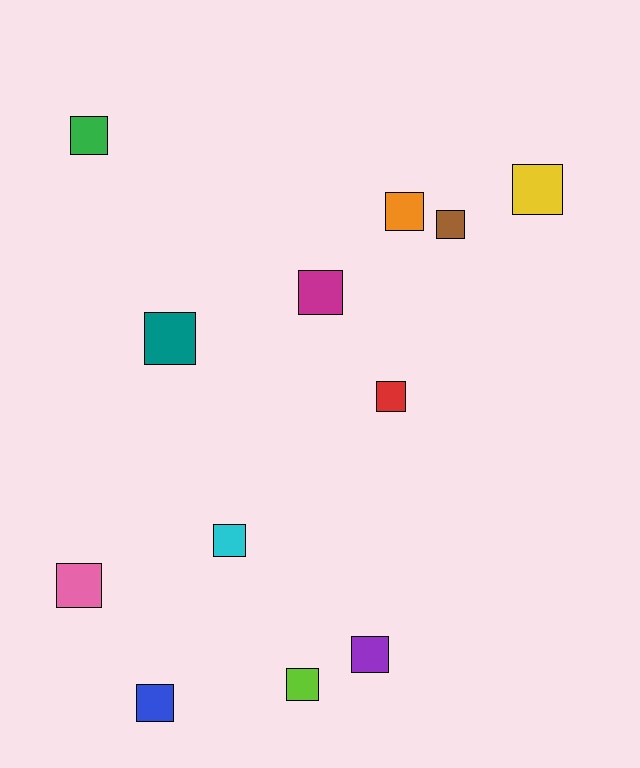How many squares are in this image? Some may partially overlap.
There are 12 squares.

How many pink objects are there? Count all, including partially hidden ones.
There is 1 pink object.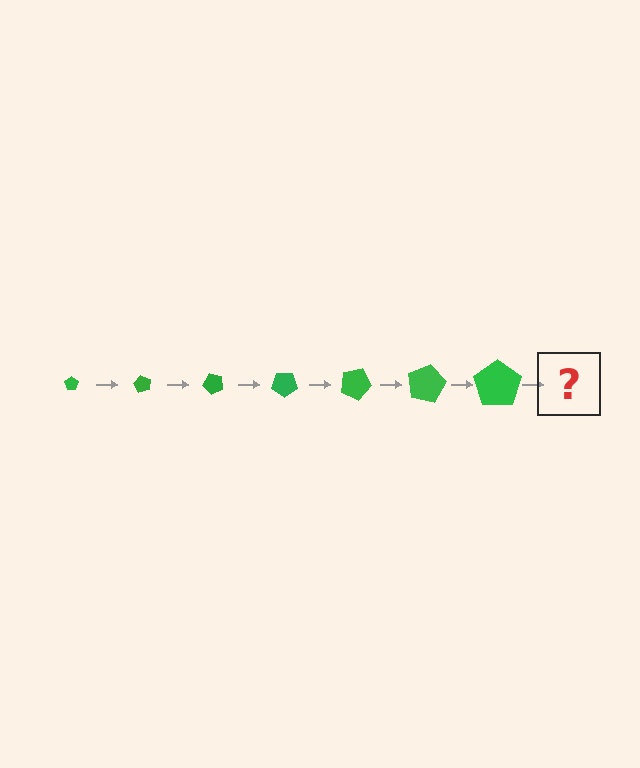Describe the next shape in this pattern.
It should be a pentagon, larger than the previous one and rotated 420 degrees from the start.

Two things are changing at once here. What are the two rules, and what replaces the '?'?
The two rules are that the pentagon grows larger each step and it rotates 60 degrees each step. The '?' should be a pentagon, larger than the previous one and rotated 420 degrees from the start.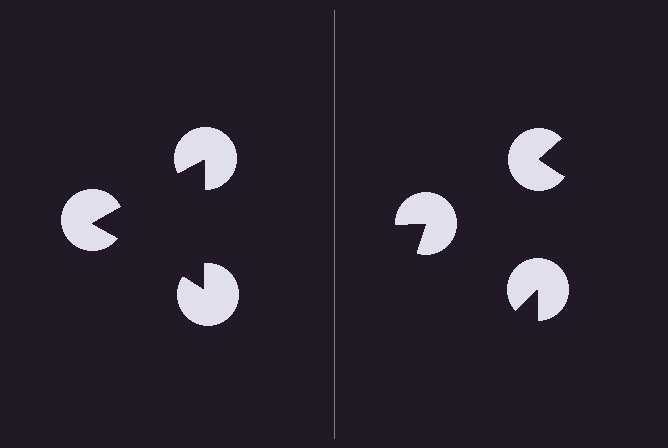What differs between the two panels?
The pac-man discs are positioned identically on both sides; only the wedge orientations differ. On the left they align to a triangle; on the right they are misaligned.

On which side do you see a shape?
An illusory triangle appears on the left side. On the right side the wedge cuts are rotated, so no coherent shape forms.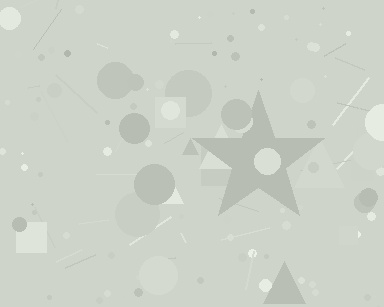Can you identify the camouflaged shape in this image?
The camouflaged shape is a star.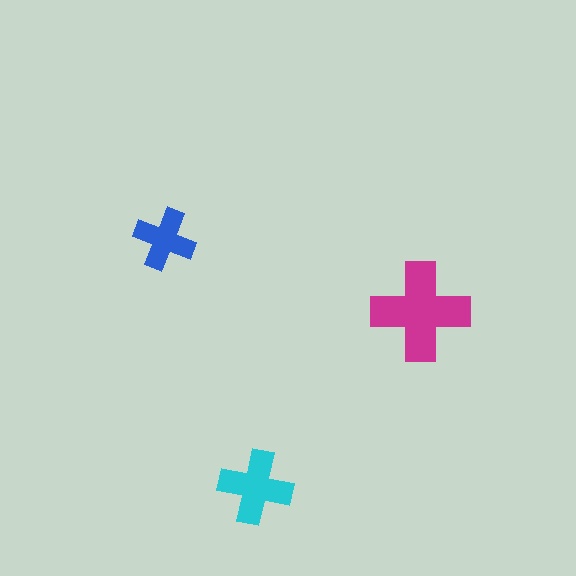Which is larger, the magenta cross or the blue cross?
The magenta one.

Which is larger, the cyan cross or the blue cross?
The cyan one.